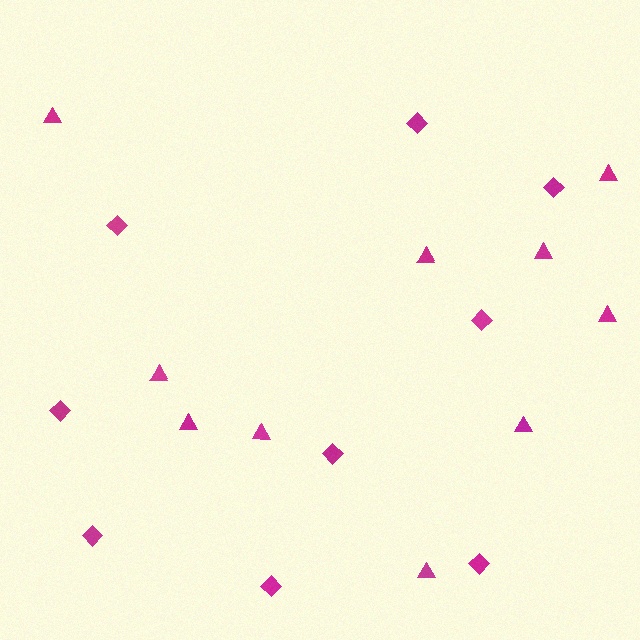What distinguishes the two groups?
There are 2 groups: one group of diamonds (9) and one group of triangles (10).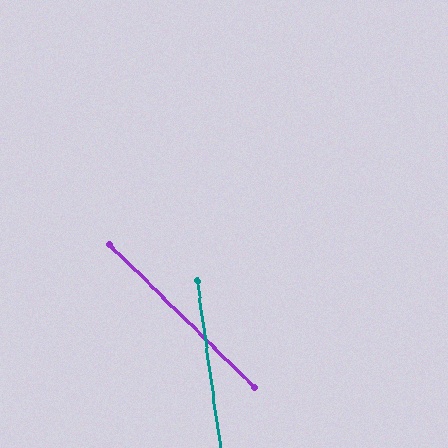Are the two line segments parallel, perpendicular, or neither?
Neither parallel nor perpendicular — they differ by about 37°.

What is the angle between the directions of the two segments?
Approximately 37 degrees.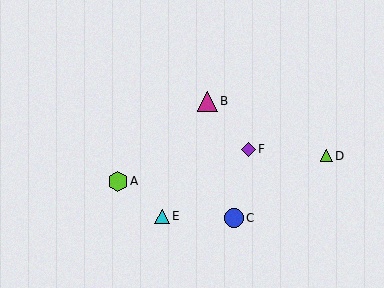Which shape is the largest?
The magenta triangle (labeled B) is the largest.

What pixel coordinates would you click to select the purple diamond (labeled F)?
Click at (248, 149) to select the purple diamond F.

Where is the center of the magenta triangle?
The center of the magenta triangle is at (207, 101).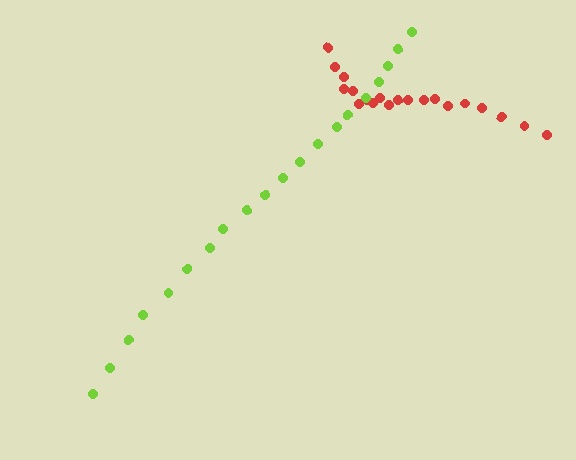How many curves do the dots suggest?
There are 2 distinct paths.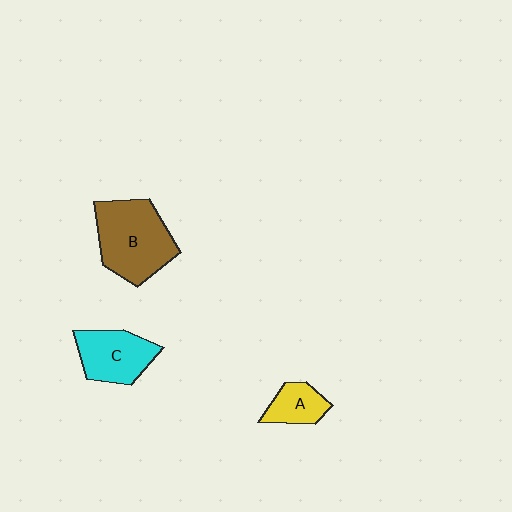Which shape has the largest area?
Shape B (brown).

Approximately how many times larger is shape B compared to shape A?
Approximately 2.4 times.